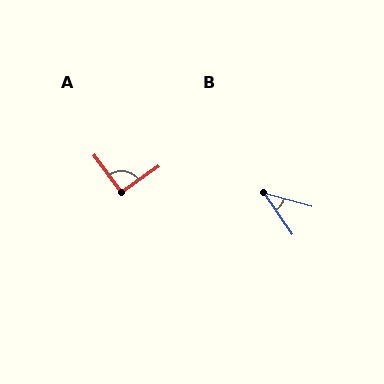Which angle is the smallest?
B, at approximately 40 degrees.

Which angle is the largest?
A, at approximately 91 degrees.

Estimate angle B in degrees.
Approximately 40 degrees.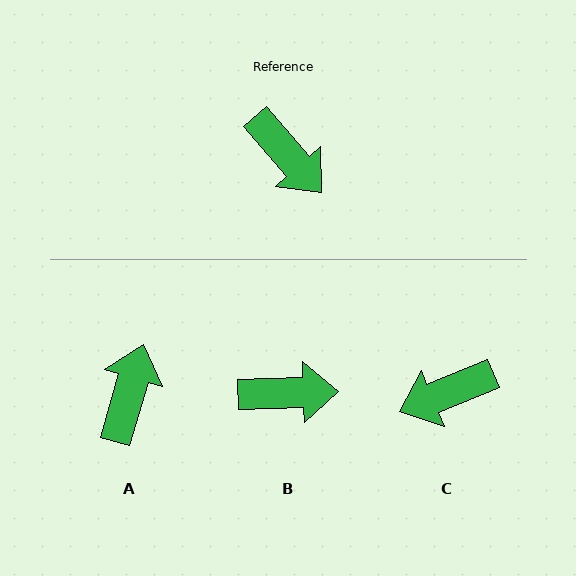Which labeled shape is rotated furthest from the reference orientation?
A, about 123 degrees away.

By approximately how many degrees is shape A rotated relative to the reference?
Approximately 123 degrees counter-clockwise.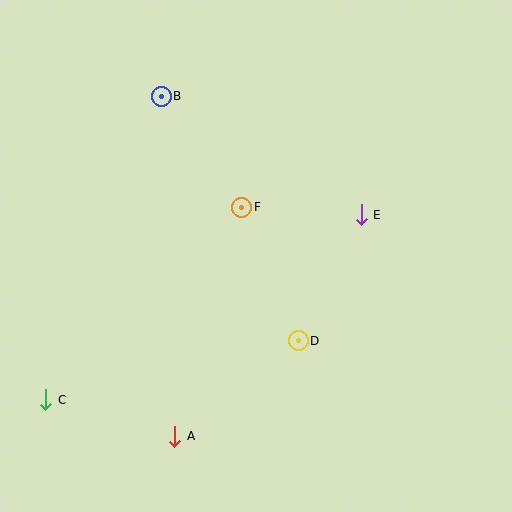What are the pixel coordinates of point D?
Point D is at (298, 341).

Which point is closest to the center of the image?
Point F at (242, 207) is closest to the center.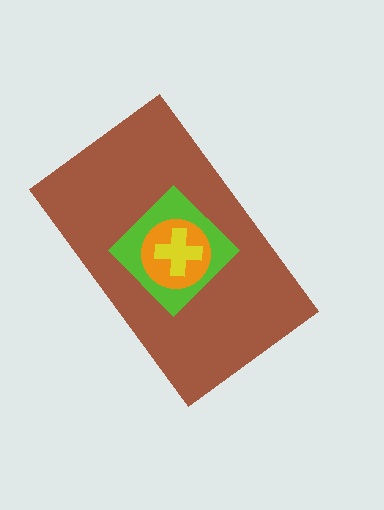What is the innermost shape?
The yellow cross.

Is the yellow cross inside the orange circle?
Yes.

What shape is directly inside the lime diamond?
The orange circle.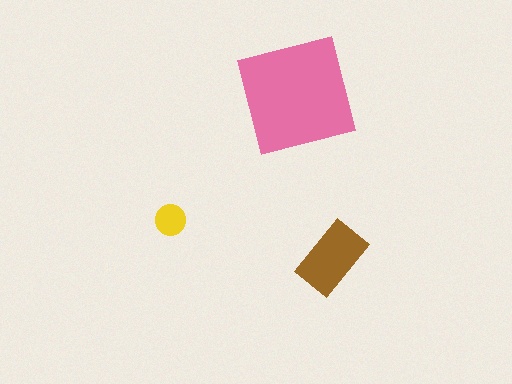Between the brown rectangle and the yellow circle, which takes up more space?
The brown rectangle.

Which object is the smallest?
The yellow circle.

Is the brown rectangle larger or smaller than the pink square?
Smaller.